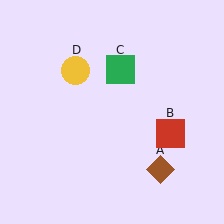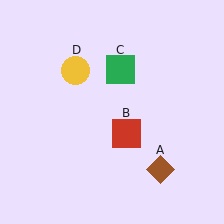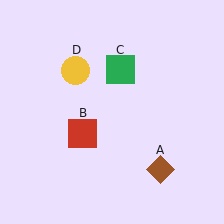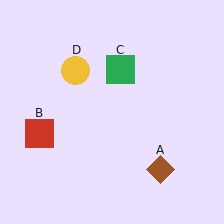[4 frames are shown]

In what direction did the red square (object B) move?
The red square (object B) moved left.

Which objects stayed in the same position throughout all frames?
Brown diamond (object A) and green square (object C) and yellow circle (object D) remained stationary.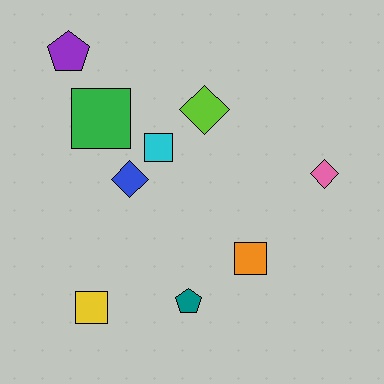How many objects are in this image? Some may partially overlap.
There are 9 objects.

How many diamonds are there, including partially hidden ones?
There are 3 diamonds.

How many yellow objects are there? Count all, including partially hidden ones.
There is 1 yellow object.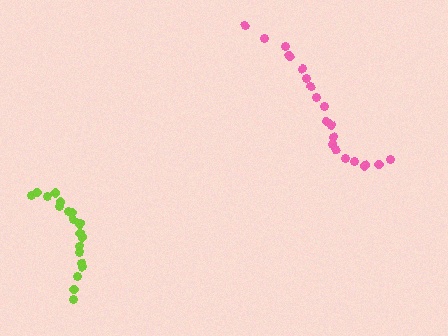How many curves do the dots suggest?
There are 2 distinct paths.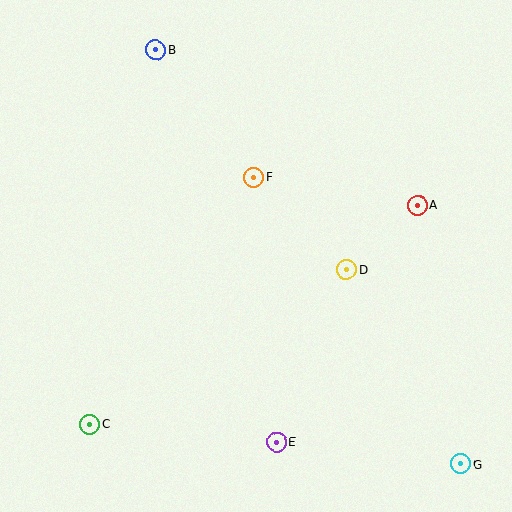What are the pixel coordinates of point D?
Point D is at (347, 270).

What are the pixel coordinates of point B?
Point B is at (156, 50).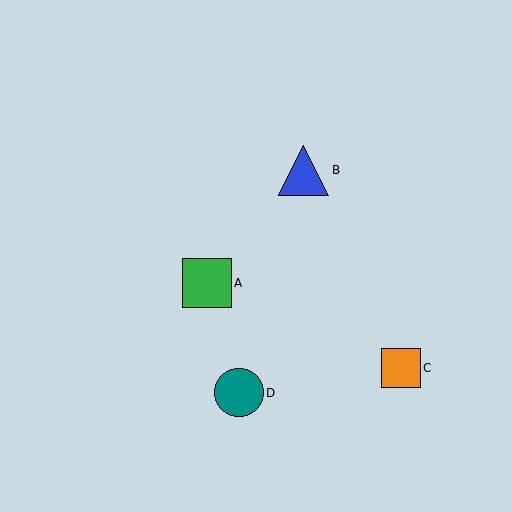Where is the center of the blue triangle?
The center of the blue triangle is at (304, 170).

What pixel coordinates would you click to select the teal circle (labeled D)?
Click at (239, 393) to select the teal circle D.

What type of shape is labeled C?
Shape C is an orange square.